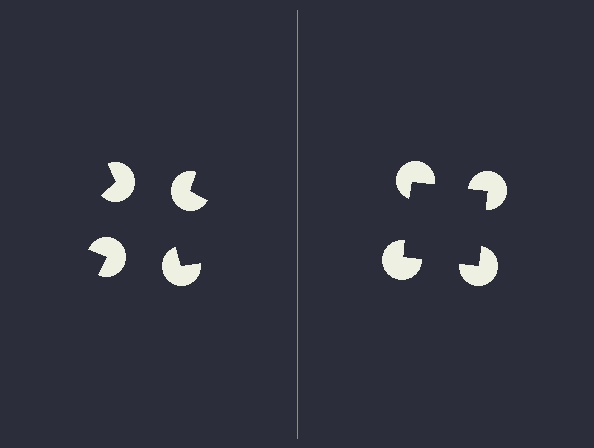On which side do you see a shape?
An illusory square appears on the right side. On the left side the wedge cuts are rotated, so no coherent shape forms.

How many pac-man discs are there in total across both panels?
8 — 4 on each side.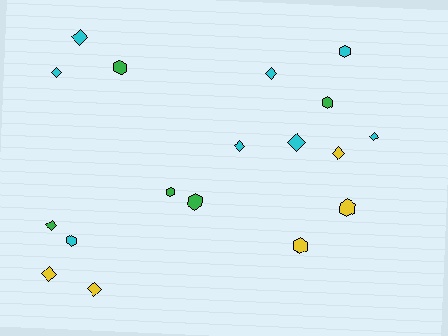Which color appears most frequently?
Cyan, with 8 objects.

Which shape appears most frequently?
Diamond, with 10 objects.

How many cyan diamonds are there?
There are 6 cyan diamonds.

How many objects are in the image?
There are 18 objects.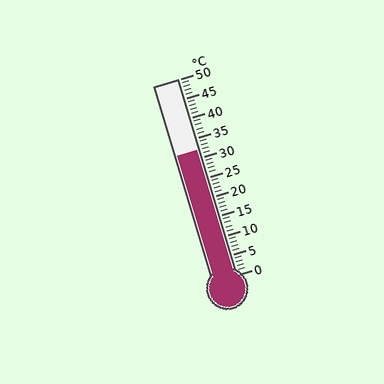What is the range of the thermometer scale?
The thermometer scale ranges from 0°C to 50°C.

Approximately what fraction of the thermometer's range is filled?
The thermometer is filled to approximately 65% of its range.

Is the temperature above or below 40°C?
The temperature is below 40°C.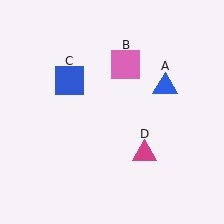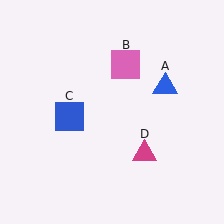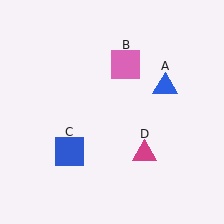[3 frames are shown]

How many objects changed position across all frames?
1 object changed position: blue square (object C).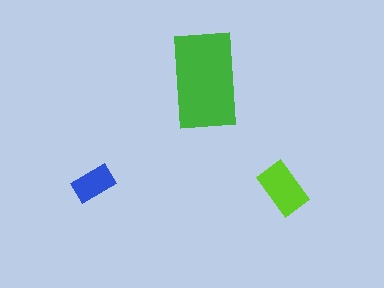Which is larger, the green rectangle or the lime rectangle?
The green one.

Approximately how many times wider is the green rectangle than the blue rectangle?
About 2.5 times wider.